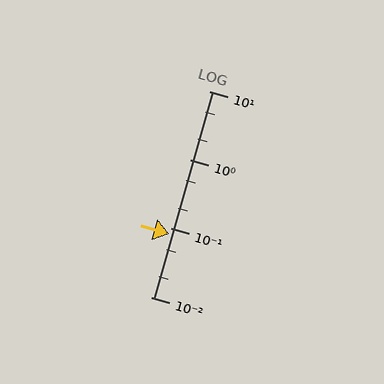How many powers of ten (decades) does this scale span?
The scale spans 3 decades, from 0.01 to 10.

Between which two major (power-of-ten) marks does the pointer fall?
The pointer is between 0.01 and 0.1.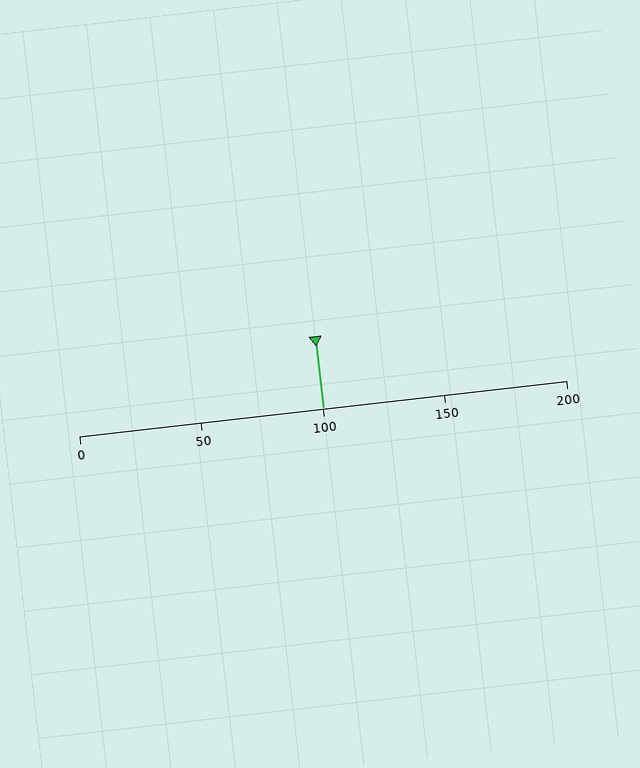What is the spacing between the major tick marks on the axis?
The major ticks are spaced 50 apart.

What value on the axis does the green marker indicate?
The marker indicates approximately 100.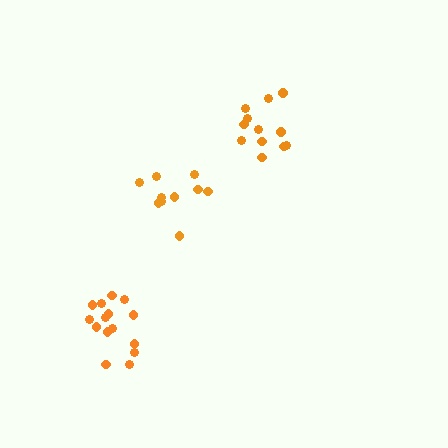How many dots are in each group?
Group 1: 10 dots, Group 2: 15 dots, Group 3: 12 dots (37 total).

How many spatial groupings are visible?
There are 3 spatial groupings.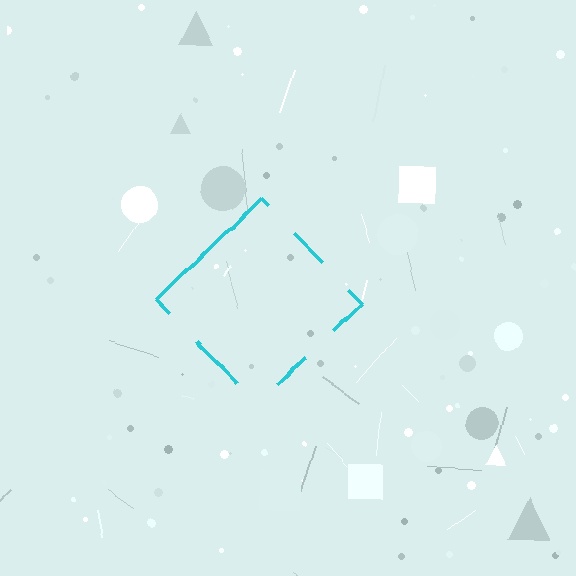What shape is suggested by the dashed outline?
The dashed outline suggests a diamond.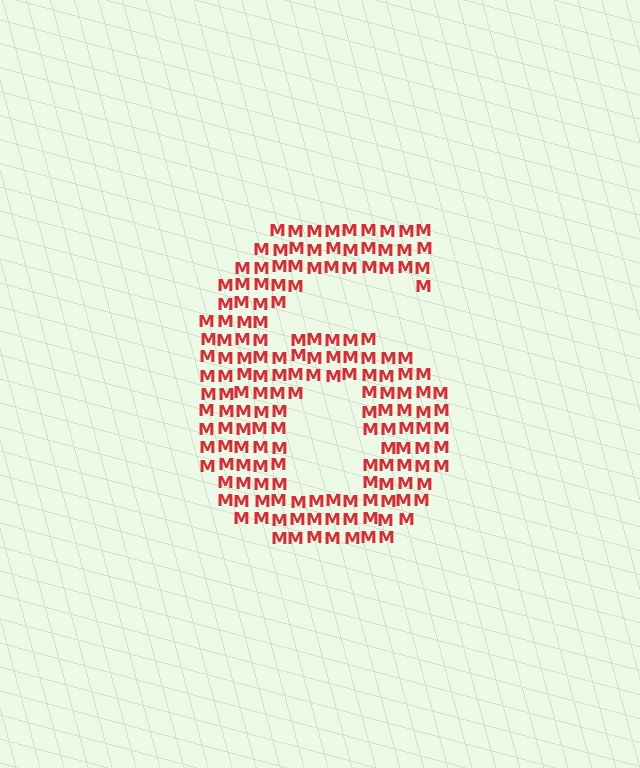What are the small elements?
The small elements are letter M's.